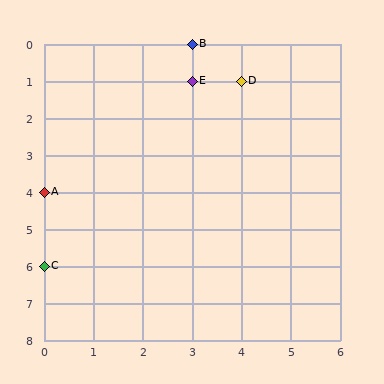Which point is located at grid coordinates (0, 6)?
Point C is at (0, 6).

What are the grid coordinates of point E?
Point E is at grid coordinates (3, 1).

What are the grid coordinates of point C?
Point C is at grid coordinates (0, 6).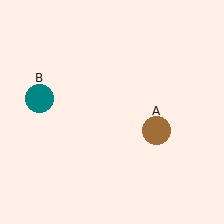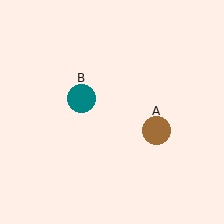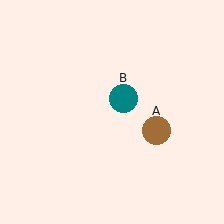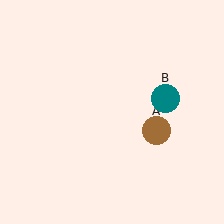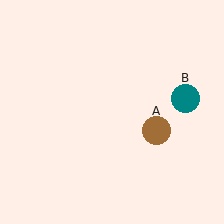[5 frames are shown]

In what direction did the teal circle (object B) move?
The teal circle (object B) moved right.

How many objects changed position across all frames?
1 object changed position: teal circle (object B).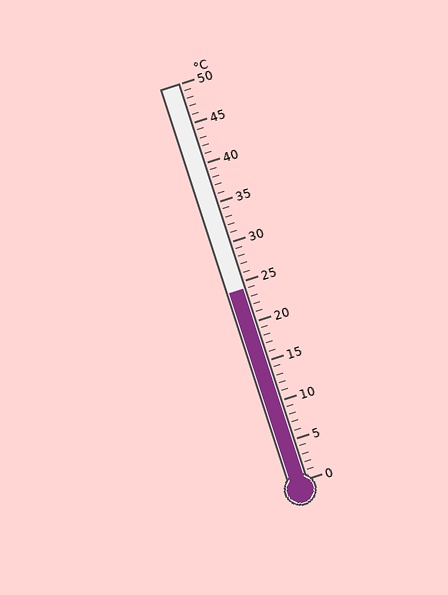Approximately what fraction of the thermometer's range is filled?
The thermometer is filled to approximately 50% of its range.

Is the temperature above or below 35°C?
The temperature is below 35°C.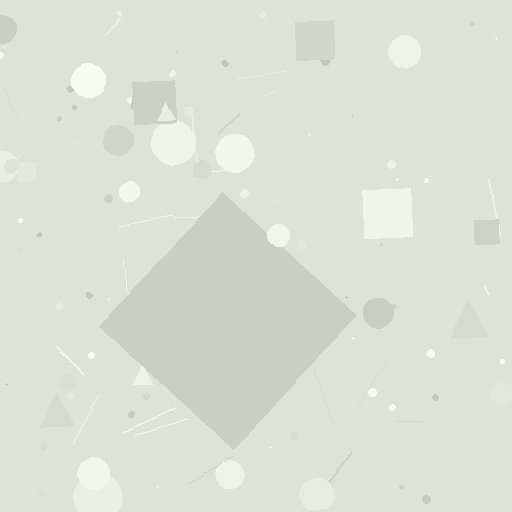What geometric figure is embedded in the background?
A diamond is embedded in the background.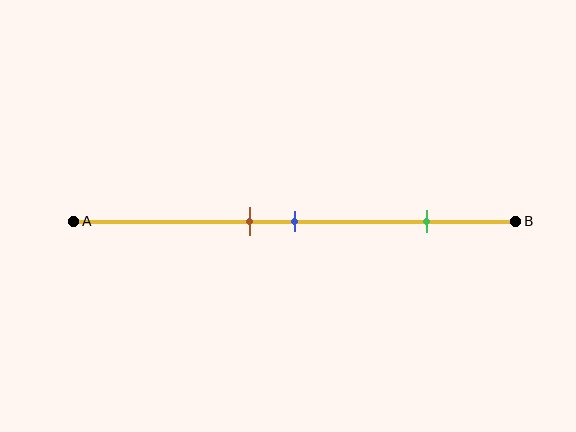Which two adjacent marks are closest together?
The brown and blue marks are the closest adjacent pair.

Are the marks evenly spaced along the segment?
No, the marks are not evenly spaced.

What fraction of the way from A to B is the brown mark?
The brown mark is approximately 40% (0.4) of the way from A to B.